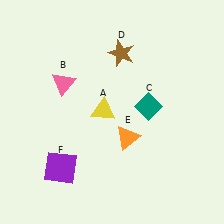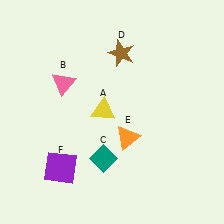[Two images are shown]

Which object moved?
The teal diamond (C) moved down.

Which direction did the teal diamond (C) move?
The teal diamond (C) moved down.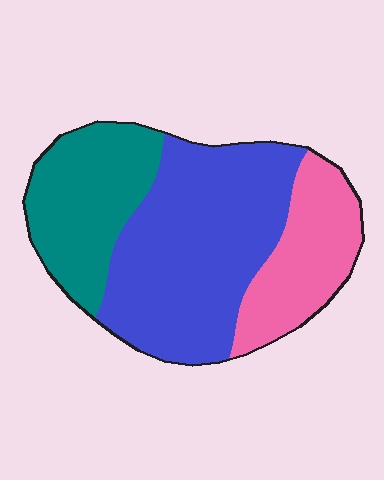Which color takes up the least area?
Pink, at roughly 25%.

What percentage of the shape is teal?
Teal takes up between a quarter and a half of the shape.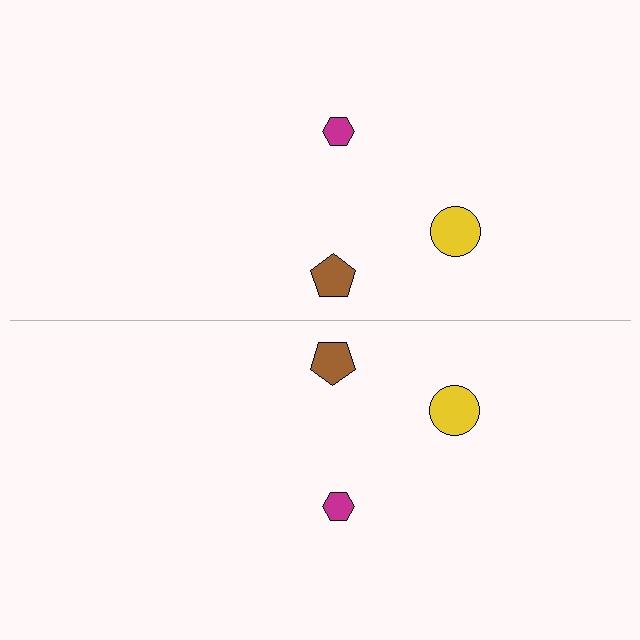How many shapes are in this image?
There are 6 shapes in this image.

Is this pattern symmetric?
Yes, this pattern has bilateral (reflection) symmetry.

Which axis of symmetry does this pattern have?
The pattern has a horizontal axis of symmetry running through the center of the image.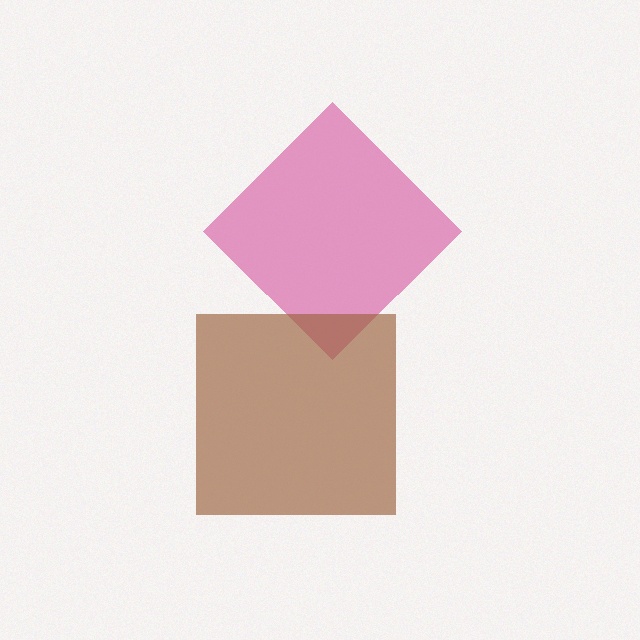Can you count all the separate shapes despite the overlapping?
Yes, there are 2 separate shapes.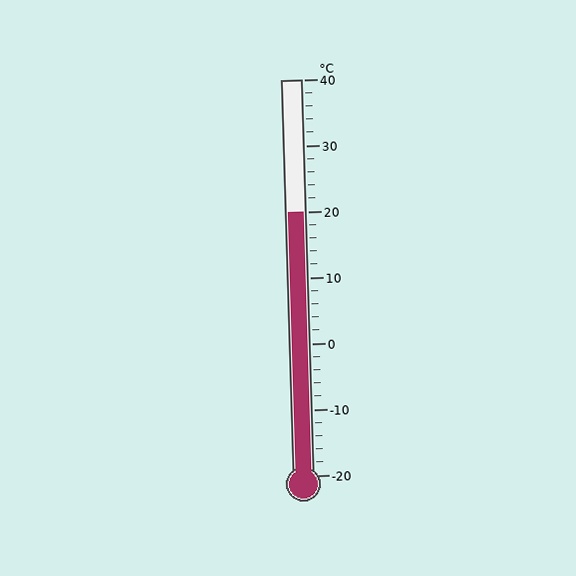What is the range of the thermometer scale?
The thermometer scale ranges from -20°C to 40°C.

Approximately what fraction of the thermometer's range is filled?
The thermometer is filled to approximately 65% of its range.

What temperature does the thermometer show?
The thermometer shows approximately 20°C.